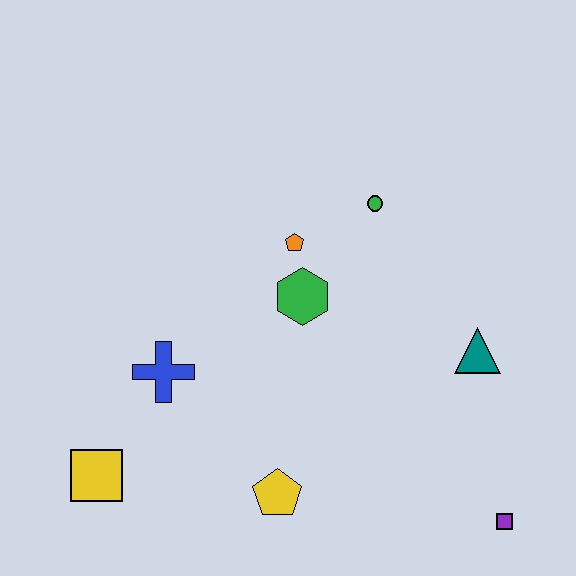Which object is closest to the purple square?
The teal triangle is closest to the purple square.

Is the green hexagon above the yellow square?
Yes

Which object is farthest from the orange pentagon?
The purple square is farthest from the orange pentagon.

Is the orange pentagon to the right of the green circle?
No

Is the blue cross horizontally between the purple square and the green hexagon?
No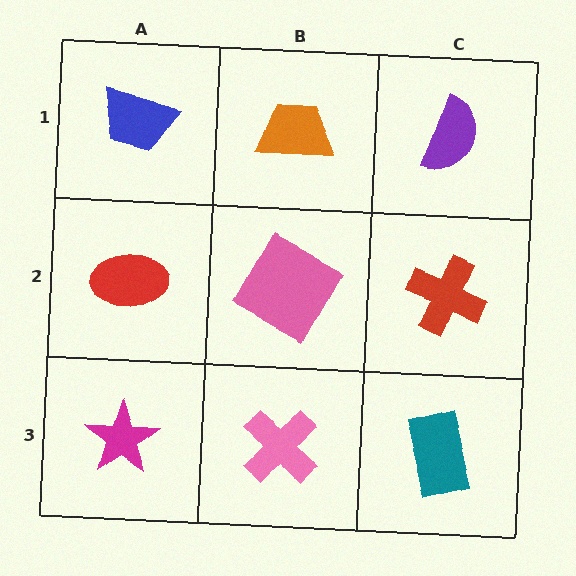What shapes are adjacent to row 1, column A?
A red ellipse (row 2, column A), an orange trapezoid (row 1, column B).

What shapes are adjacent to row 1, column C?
A red cross (row 2, column C), an orange trapezoid (row 1, column B).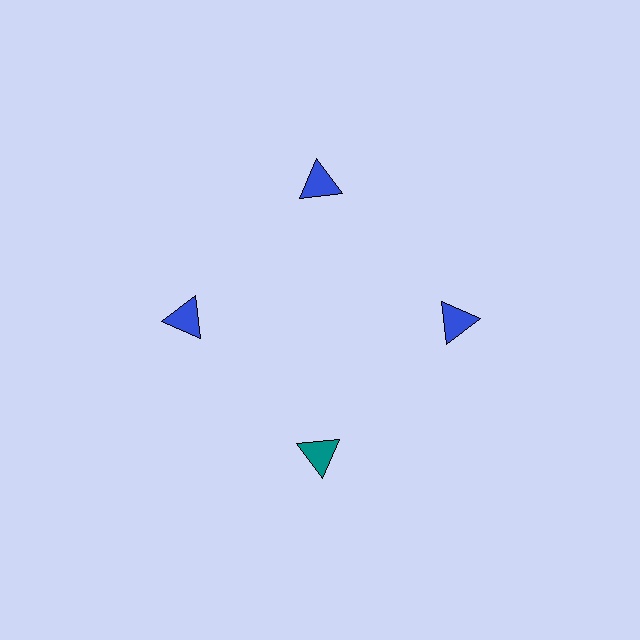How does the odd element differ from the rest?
It has a different color: teal instead of blue.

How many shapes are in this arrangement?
There are 4 shapes arranged in a ring pattern.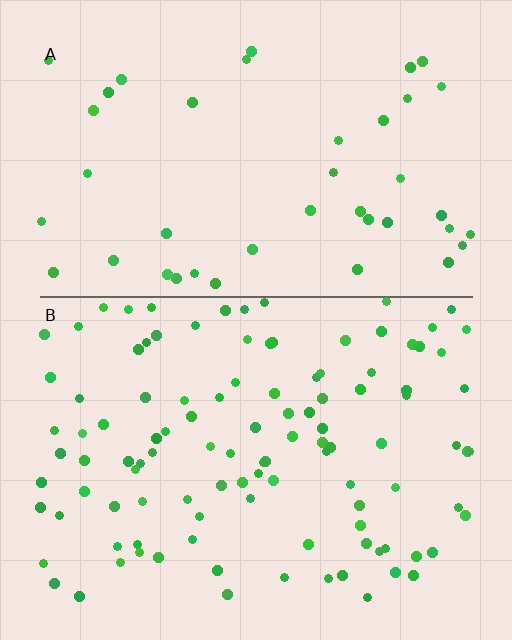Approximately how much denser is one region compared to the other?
Approximately 2.6× — region B over region A.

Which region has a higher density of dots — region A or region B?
B (the bottom).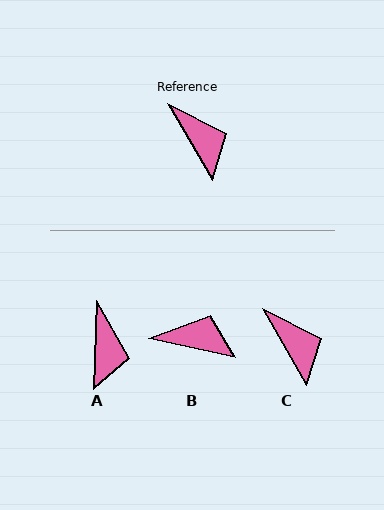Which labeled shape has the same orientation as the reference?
C.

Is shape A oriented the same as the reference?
No, it is off by about 32 degrees.